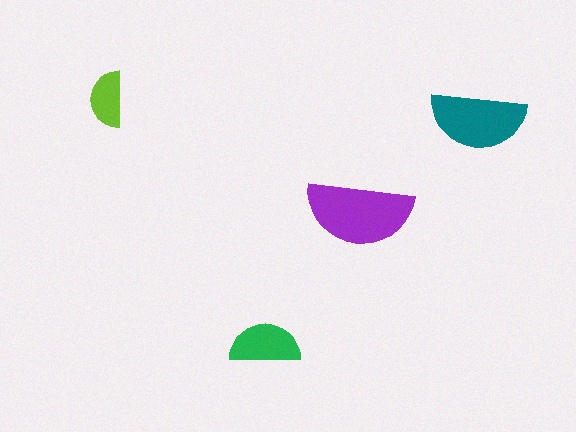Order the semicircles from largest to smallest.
the purple one, the teal one, the green one, the lime one.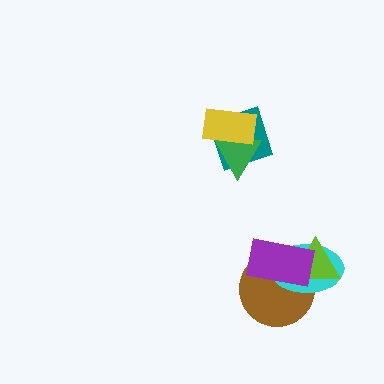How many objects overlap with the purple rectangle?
3 objects overlap with the purple rectangle.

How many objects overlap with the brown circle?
3 objects overlap with the brown circle.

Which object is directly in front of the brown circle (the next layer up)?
The cyan ellipse is directly in front of the brown circle.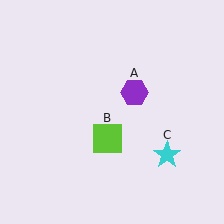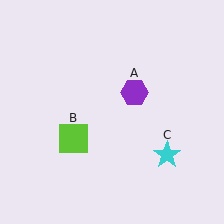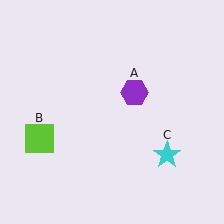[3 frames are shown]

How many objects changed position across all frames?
1 object changed position: lime square (object B).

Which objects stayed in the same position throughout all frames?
Purple hexagon (object A) and cyan star (object C) remained stationary.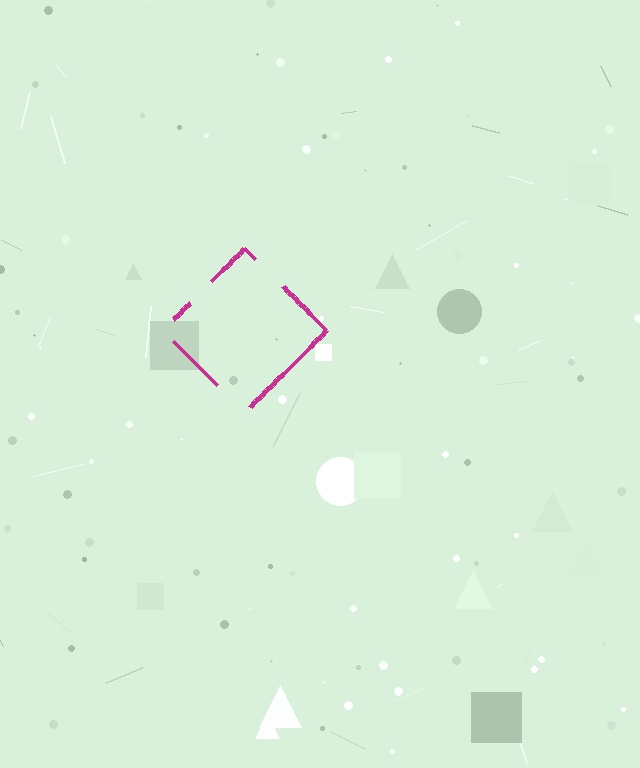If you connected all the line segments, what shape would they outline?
They would outline a diamond.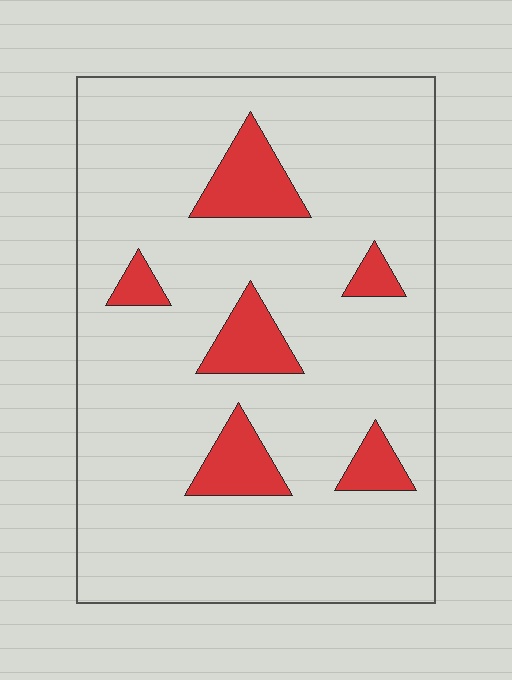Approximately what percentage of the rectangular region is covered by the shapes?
Approximately 15%.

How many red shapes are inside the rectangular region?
6.